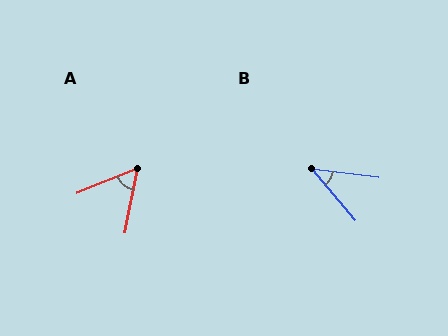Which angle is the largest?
A, at approximately 57 degrees.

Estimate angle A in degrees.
Approximately 57 degrees.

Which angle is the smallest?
B, at approximately 43 degrees.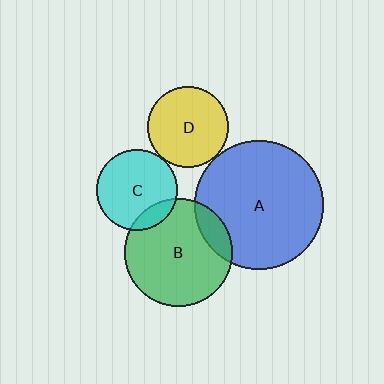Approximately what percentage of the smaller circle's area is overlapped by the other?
Approximately 15%.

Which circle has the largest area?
Circle A (blue).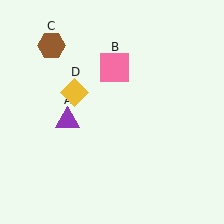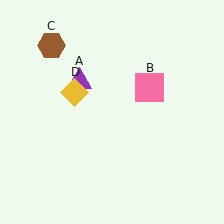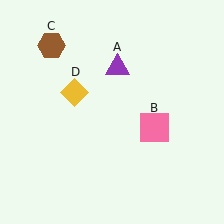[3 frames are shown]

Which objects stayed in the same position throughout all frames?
Brown hexagon (object C) and yellow diamond (object D) remained stationary.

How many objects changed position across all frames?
2 objects changed position: purple triangle (object A), pink square (object B).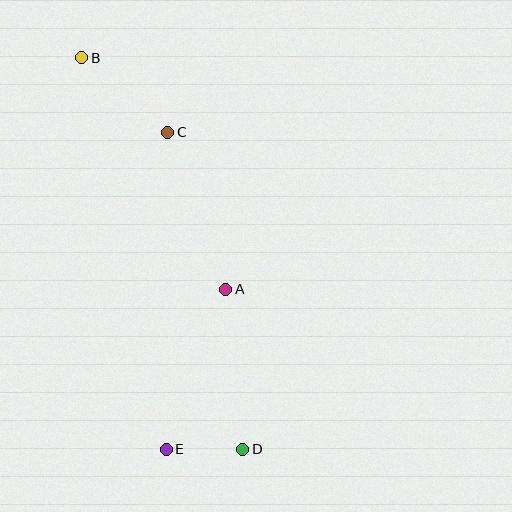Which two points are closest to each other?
Points D and E are closest to each other.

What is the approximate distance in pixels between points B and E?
The distance between B and E is approximately 400 pixels.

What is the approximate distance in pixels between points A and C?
The distance between A and C is approximately 167 pixels.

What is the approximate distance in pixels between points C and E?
The distance between C and E is approximately 317 pixels.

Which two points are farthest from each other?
Points B and D are farthest from each other.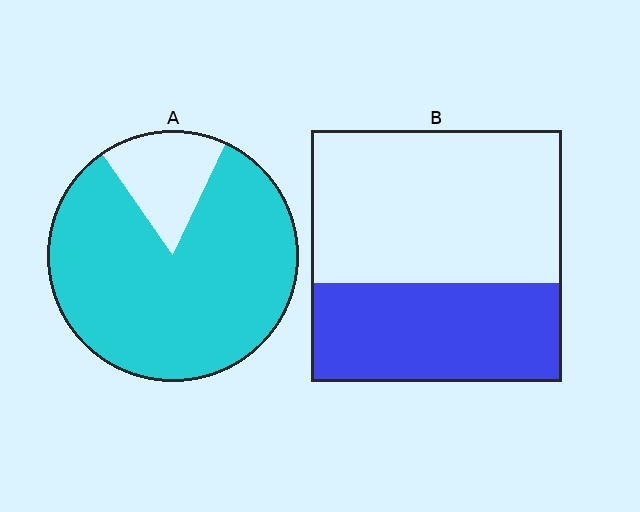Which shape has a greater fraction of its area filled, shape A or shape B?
Shape A.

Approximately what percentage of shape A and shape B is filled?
A is approximately 85% and B is approximately 40%.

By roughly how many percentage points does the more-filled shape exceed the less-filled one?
By roughly 45 percentage points (A over B).